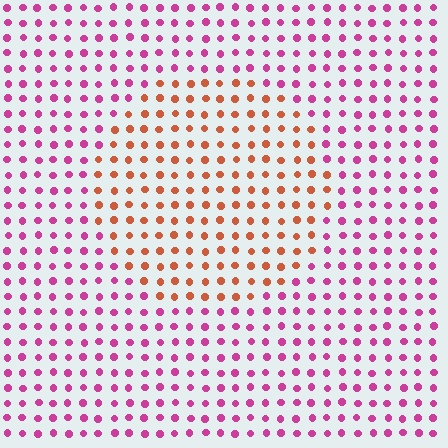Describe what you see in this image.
The image is filled with small magenta elements in a uniform arrangement. A circle-shaped region is visible where the elements are tinted to a slightly different hue, forming a subtle color boundary.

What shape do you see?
I see a circle.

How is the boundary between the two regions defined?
The boundary is defined purely by a slight shift in hue (about 53 degrees). Spacing, size, and orientation are identical on both sides.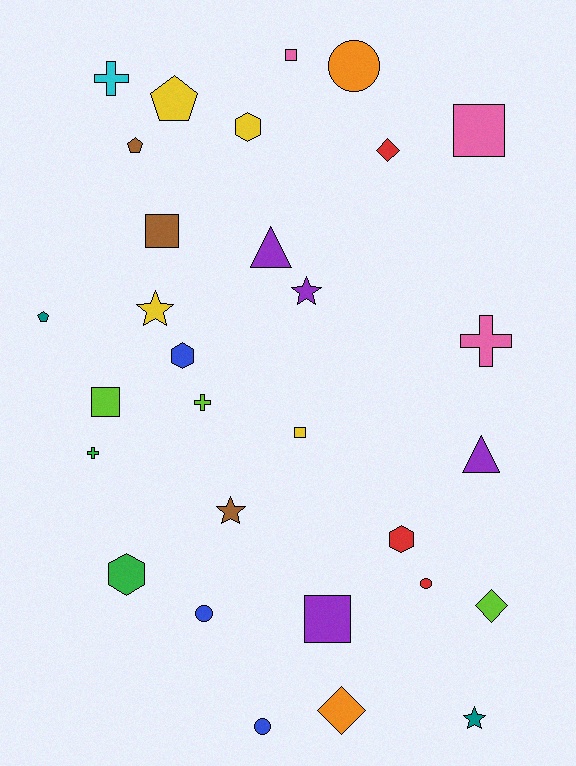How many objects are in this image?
There are 30 objects.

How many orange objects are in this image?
There are 2 orange objects.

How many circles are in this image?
There are 4 circles.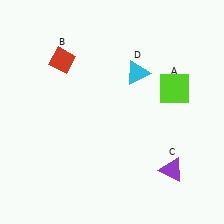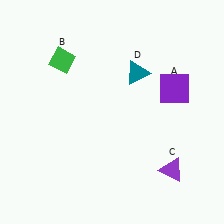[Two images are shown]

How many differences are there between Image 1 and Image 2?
There are 3 differences between the two images.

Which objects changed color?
A changed from lime to purple. B changed from red to green. D changed from cyan to teal.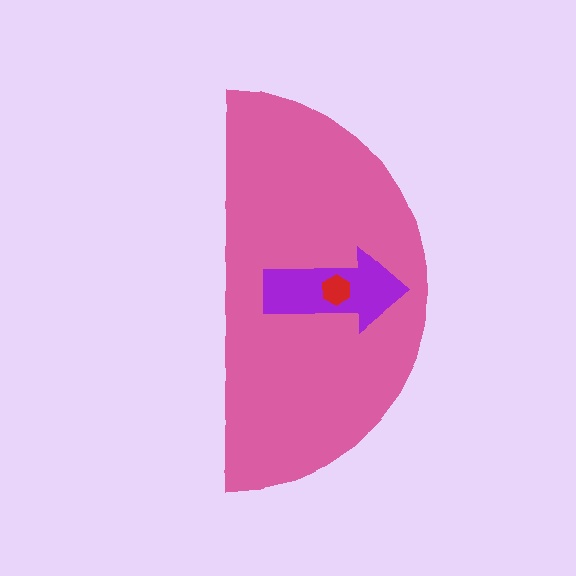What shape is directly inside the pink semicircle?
The purple arrow.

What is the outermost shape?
The pink semicircle.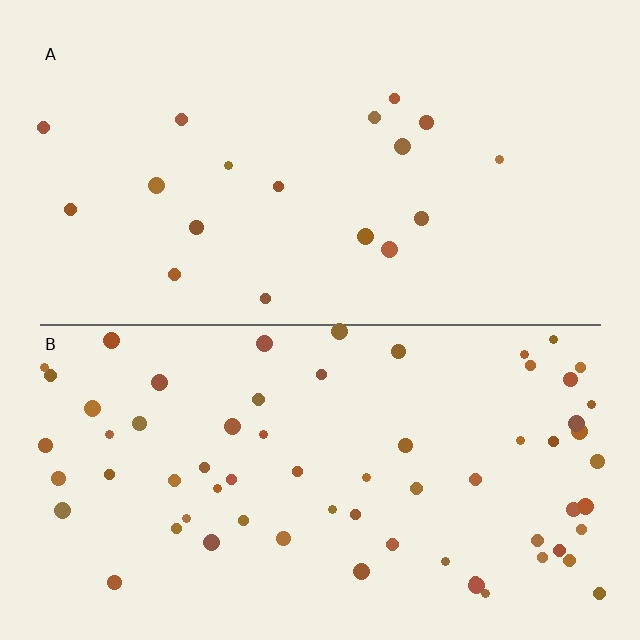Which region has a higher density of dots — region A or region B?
B (the bottom).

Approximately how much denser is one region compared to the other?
Approximately 3.7× — region B over region A.